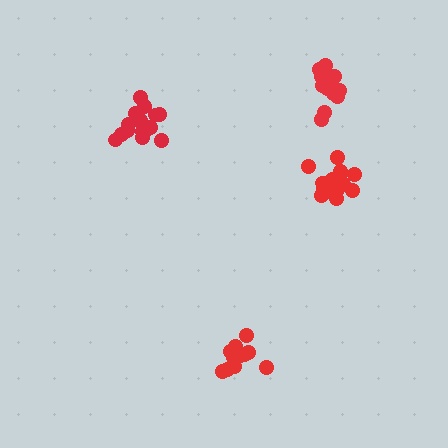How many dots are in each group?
Group 1: 15 dots, Group 2: 18 dots, Group 3: 13 dots, Group 4: 13 dots (59 total).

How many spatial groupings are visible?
There are 4 spatial groupings.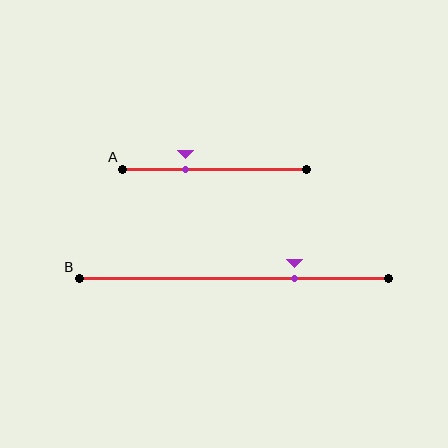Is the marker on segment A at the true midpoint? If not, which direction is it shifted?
No, the marker on segment A is shifted to the left by about 16% of the segment length.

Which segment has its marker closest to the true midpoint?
Segment A has its marker closest to the true midpoint.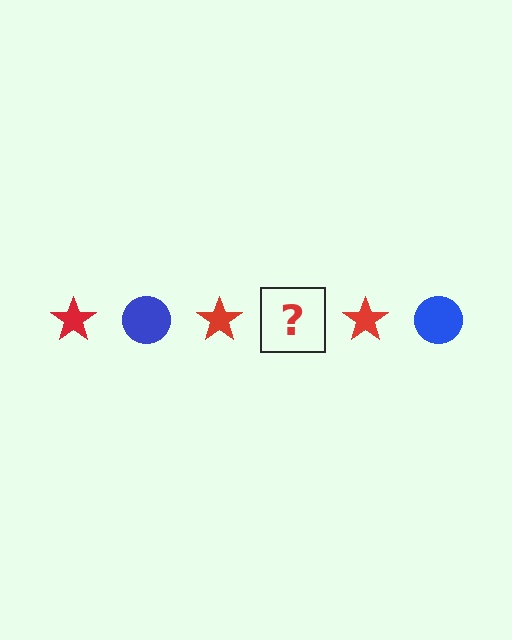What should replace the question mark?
The question mark should be replaced with a blue circle.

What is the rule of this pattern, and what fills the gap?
The rule is that the pattern alternates between red star and blue circle. The gap should be filled with a blue circle.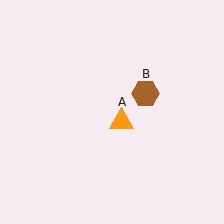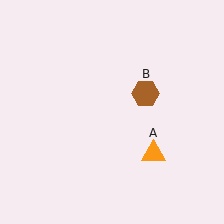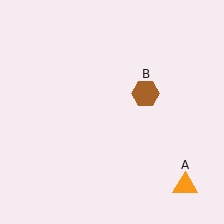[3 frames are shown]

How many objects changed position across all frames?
1 object changed position: orange triangle (object A).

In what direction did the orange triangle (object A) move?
The orange triangle (object A) moved down and to the right.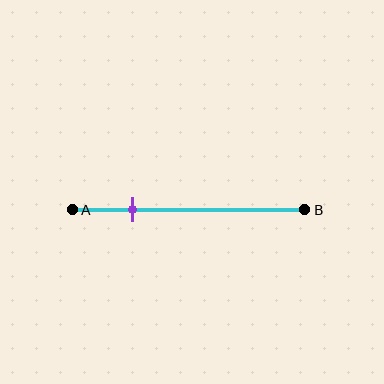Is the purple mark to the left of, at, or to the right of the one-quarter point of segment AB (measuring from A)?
The purple mark is approximately at the one-quarter point of segment AB.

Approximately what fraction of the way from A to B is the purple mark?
The purple mark is approximately 25% of the way from A to B.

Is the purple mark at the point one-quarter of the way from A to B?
Yes, the mark is approximately at the one-quarter point.